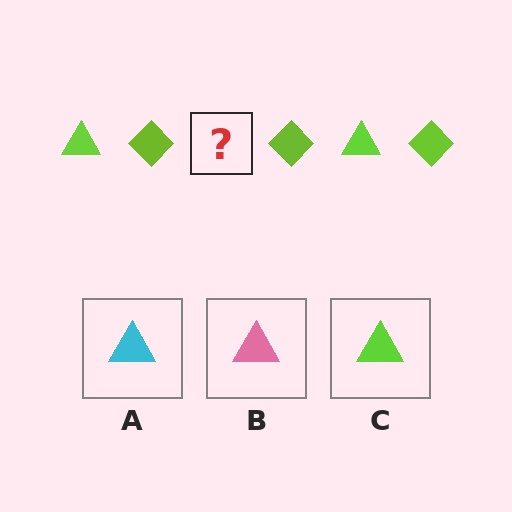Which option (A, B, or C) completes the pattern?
C.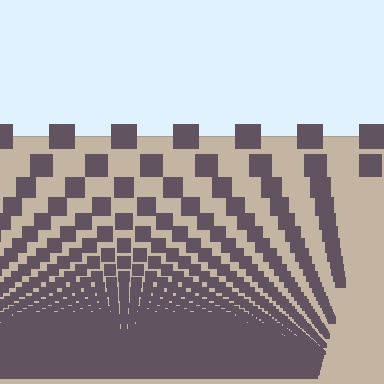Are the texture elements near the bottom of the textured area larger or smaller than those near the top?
Smaller. The gradient is inverted — elements near the bottom are smaller and denser.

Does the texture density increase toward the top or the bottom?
Density increases toward the bottom.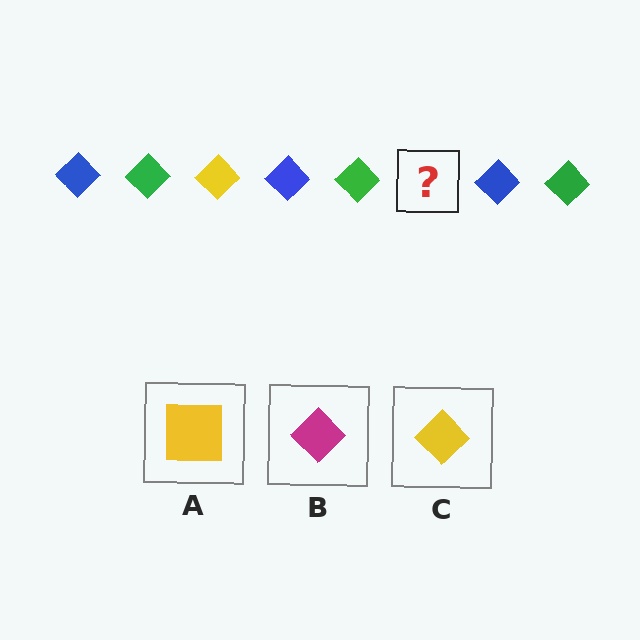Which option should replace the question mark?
Option C.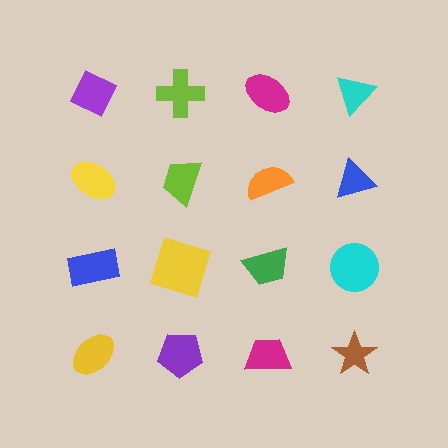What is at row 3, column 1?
A blue rectangle.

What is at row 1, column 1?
A purple diamond.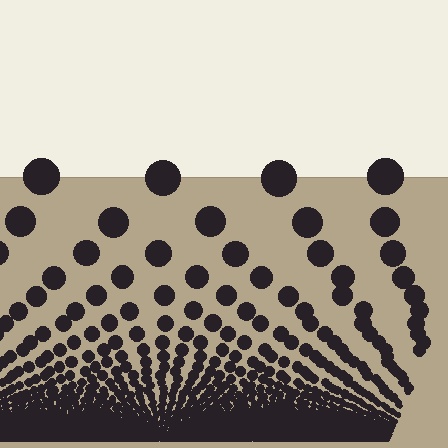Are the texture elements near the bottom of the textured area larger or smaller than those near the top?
Smaller. The gradient is inverted — elements near the bottom are smaller and denser.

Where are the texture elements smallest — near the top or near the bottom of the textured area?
Near the bottom.